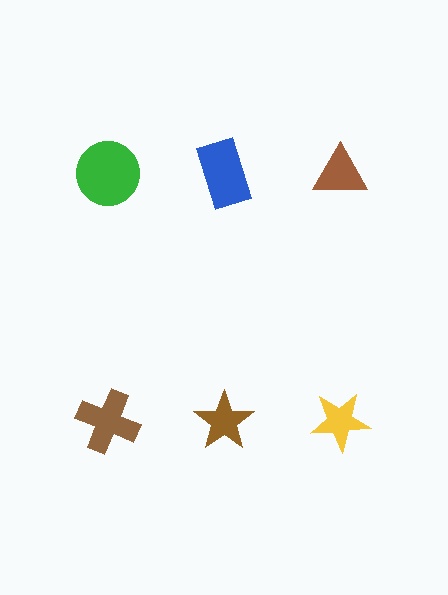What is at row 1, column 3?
A brown triangle.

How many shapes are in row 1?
3 shapes.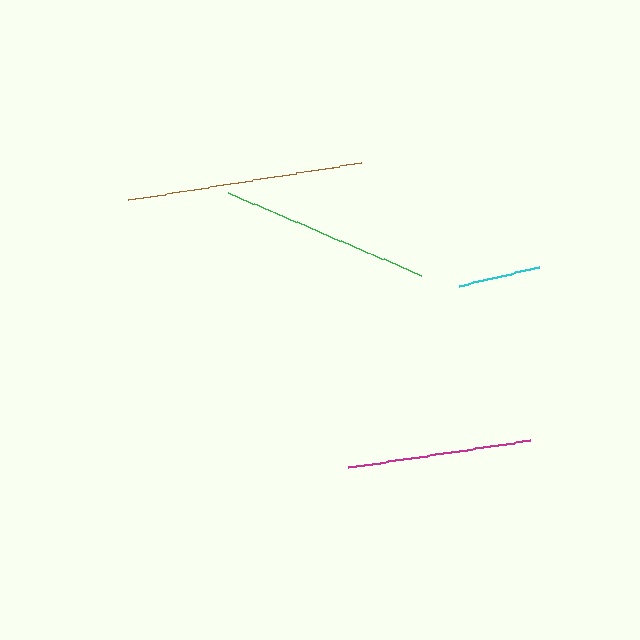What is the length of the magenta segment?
The magenta segment is approximately 184 pixels long.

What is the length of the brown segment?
The brown segment is approximately 236 pixels long.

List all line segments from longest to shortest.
From longest to shortest: brown, green, magenta, cyan.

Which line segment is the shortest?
The cyan line is the shortest at approximately 82 pixels.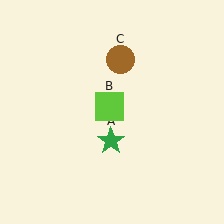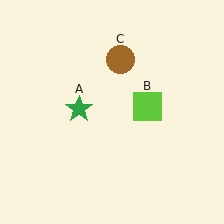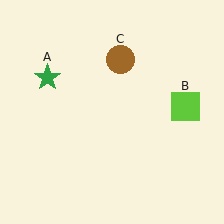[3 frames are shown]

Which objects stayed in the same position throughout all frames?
Brown circle (object C) remained stationary.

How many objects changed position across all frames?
2 objects changed position: green star (object A), lime square (object B).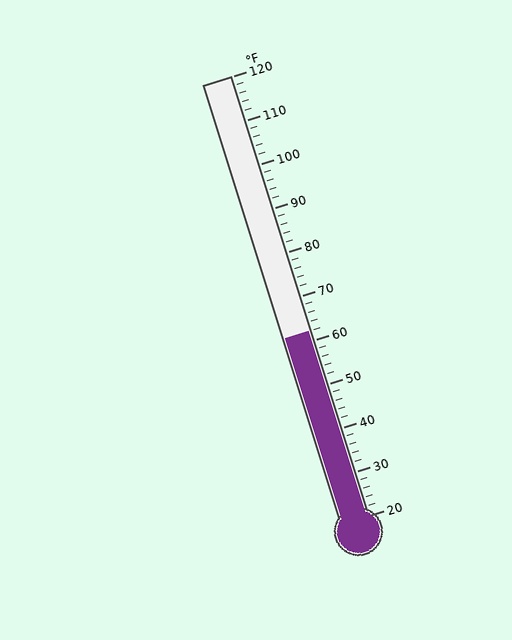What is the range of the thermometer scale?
The thermometer scale ranges from 20°F to 120°F.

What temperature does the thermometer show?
The thermometer shows approximately 62°F.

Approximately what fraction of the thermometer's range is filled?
The thermometer is filled to approximately 40% of its range.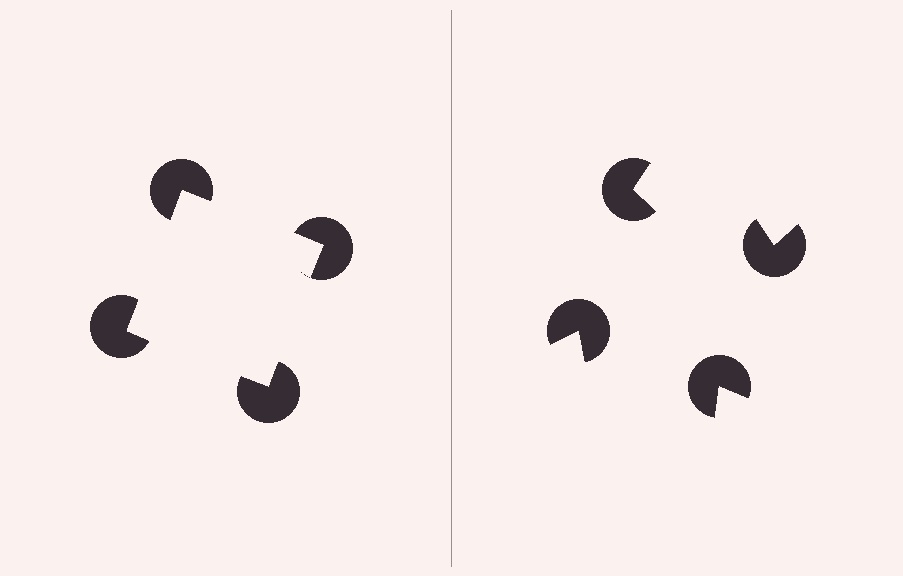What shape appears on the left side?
An illusory square.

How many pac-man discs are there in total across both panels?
8 — 4 on each side.